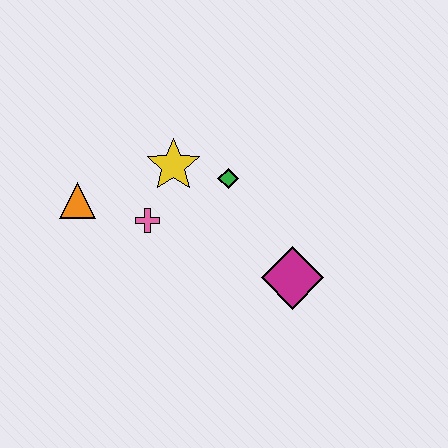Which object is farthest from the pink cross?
The magenta diamond is farthest from the pink cross.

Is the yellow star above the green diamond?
Yes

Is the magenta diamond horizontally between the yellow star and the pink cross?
No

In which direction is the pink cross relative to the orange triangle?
The pink cross is to the right of the orange triangle.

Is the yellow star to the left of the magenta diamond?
Yes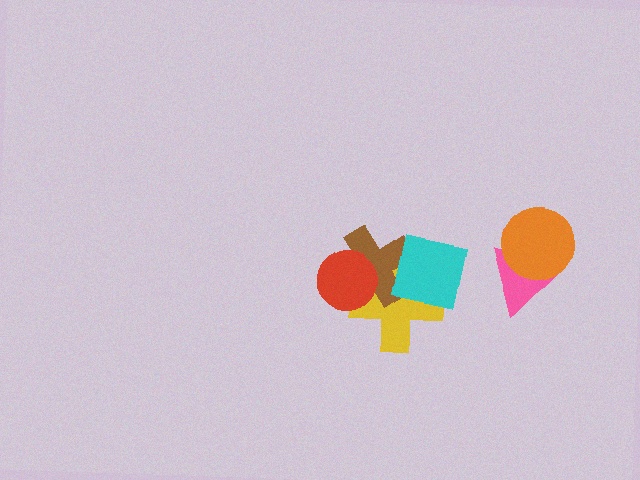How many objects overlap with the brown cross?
3 objects overlap with the brown cross.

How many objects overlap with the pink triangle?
1 object overlaps with the pink triangle.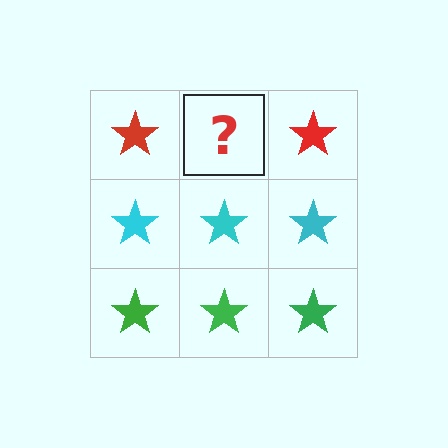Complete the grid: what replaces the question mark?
The question mark should be replaced with a red star.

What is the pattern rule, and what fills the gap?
The rule is that each row has a consistent color. The gap should be filled with a red star.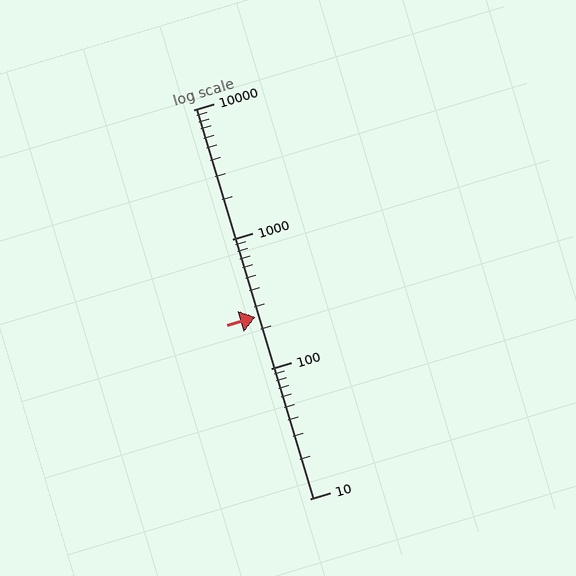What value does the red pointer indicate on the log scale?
The pointer indicates approximately 250.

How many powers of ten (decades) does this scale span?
The scale spans 3 decades, from 10 to 10000.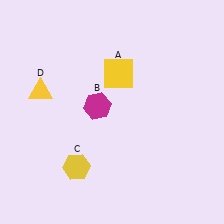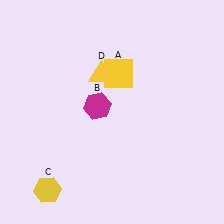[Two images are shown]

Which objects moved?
The objects that moved are: the yellow hexagon (C), the yellow triangle (D).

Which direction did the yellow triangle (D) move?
The yellow triangle (D) moved right.